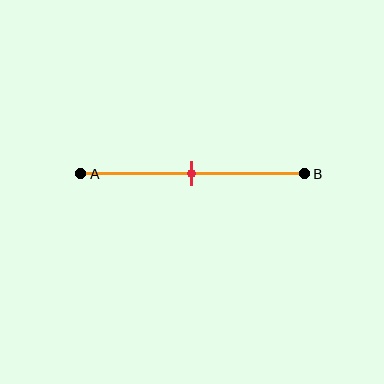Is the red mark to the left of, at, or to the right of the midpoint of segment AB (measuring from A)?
The red mark is approximately at the midpoint of segment AB.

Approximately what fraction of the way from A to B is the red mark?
The red mark is approximately 50% of the way from A to B.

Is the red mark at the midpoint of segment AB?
Yes, the mark is approximately at the midpoint.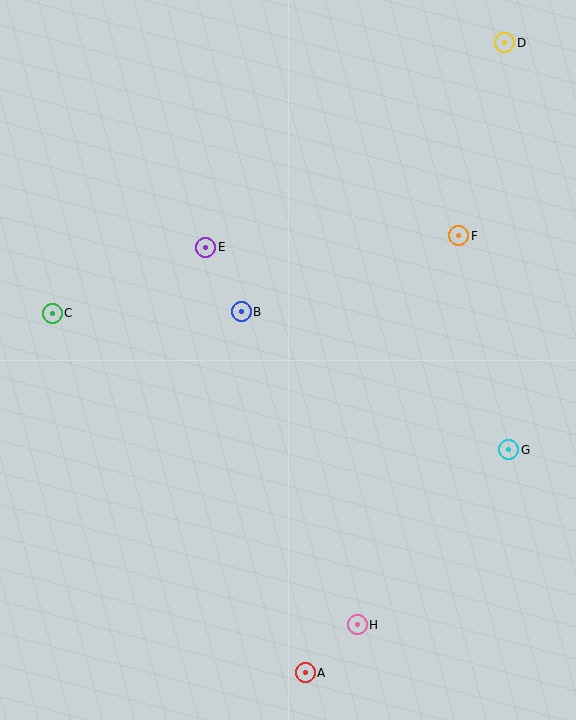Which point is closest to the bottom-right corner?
Point H is closest to the bottom-right corner.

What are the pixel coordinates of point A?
Point A is at (305, 673).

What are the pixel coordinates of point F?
Point F is at (459, 236).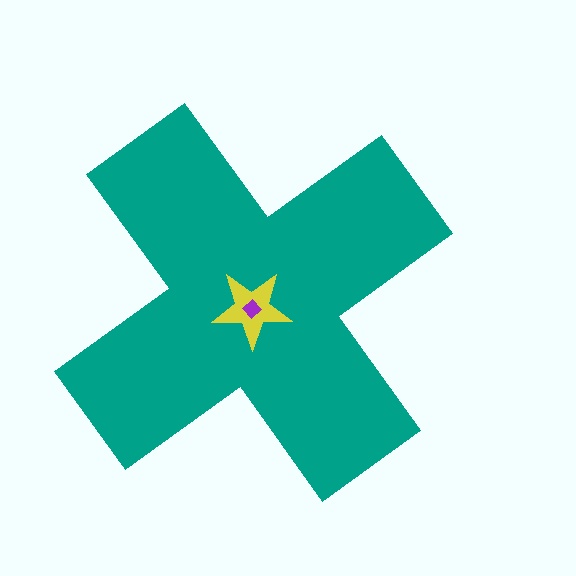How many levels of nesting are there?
3.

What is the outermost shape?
The teal cross.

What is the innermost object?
The purple diamond.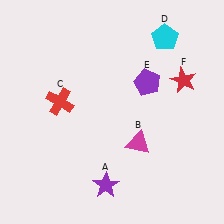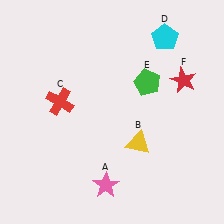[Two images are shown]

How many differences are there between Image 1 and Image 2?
There are 3 differences between the two images.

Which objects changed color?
A changed from purple to pink. B changed from magenta to yellow. E changed from purple to green.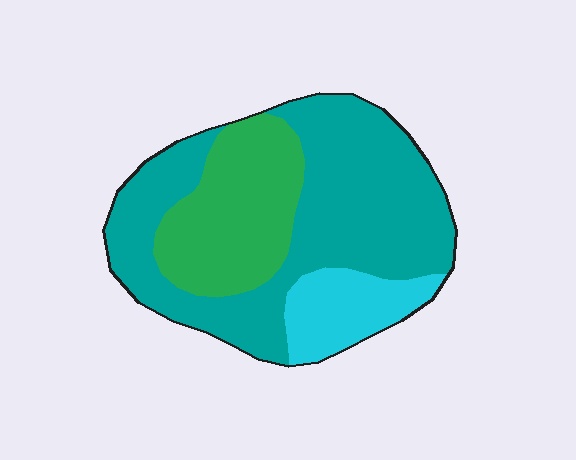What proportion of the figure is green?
Green takes up about one quarter (1/4) of the figure.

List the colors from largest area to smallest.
From largest to smallest: teal, green, cyan.